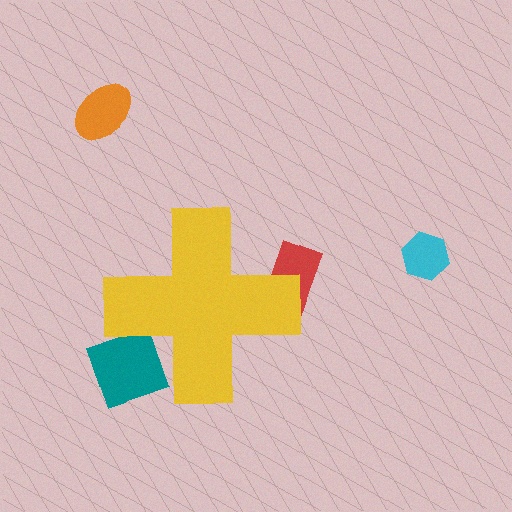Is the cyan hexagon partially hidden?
No, the cyan hexagon is fully visible.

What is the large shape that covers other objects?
A yellow cross.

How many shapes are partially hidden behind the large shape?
2 shapes are partially hidden.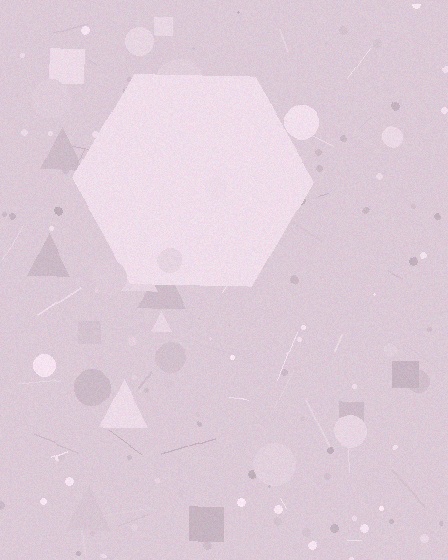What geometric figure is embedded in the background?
A hexagon is embedded in the background.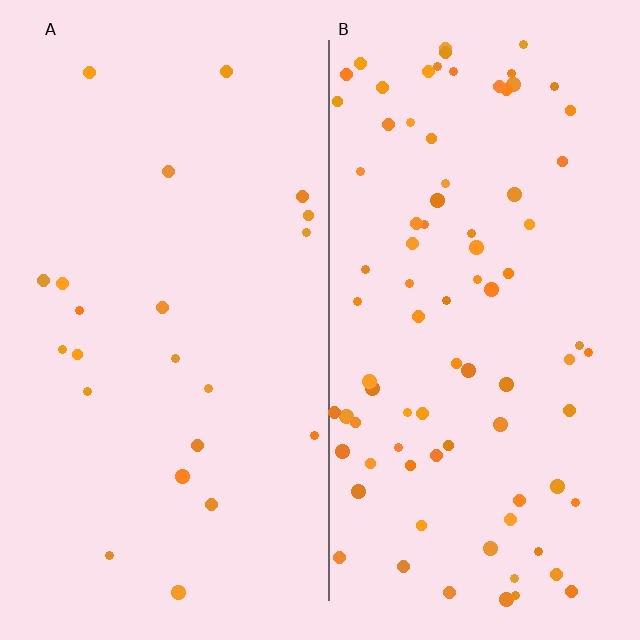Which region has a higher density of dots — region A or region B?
B (the right).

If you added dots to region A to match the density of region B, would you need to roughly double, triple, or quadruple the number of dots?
Approximately quadruple.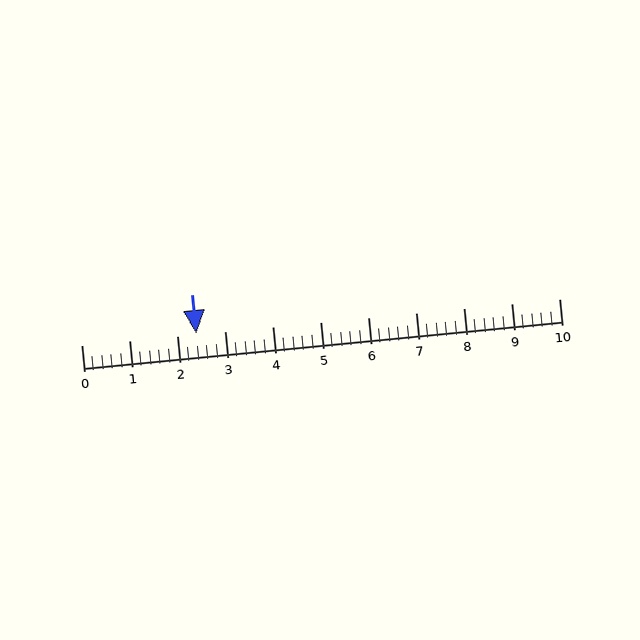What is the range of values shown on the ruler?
The ruler shows values from 0 to 10.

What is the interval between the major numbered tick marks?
The major tick marks are spaced 1 units apart.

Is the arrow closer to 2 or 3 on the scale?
The arrow is closer to 2.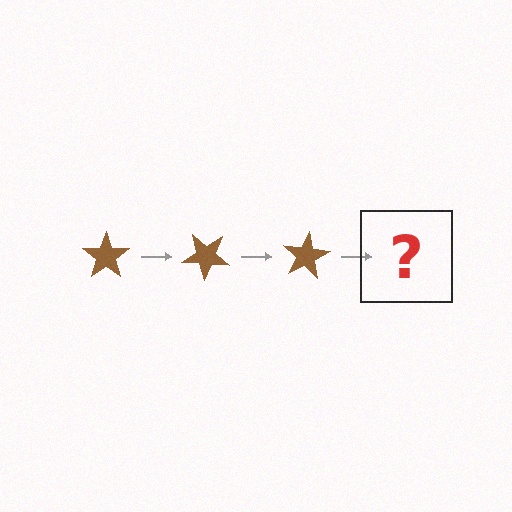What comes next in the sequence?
The next element should be a brown star rotated 120 degrees.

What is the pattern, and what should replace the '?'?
The pattern is that the star rotates 40 degrees each step. The '?' should be a brown star rotated 120 degrees.